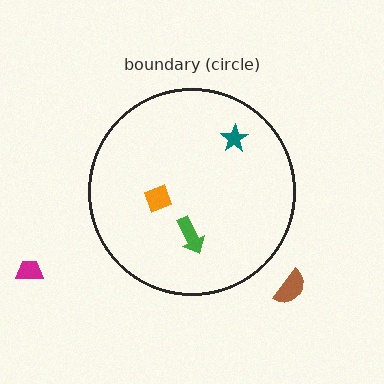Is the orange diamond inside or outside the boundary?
Inside.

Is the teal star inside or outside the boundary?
Inside.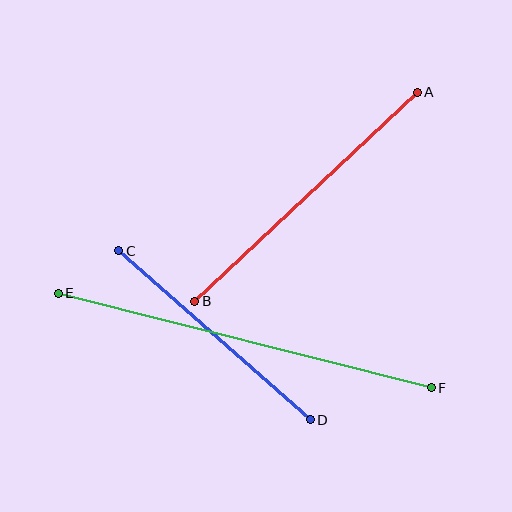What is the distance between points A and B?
The distance is approximately 305 pixels.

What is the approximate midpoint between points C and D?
The midpoint is at approximately (215, 335) pixels.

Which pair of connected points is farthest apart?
Points E and F are farthest apart.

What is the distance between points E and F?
The distance is approximately 385 pixels.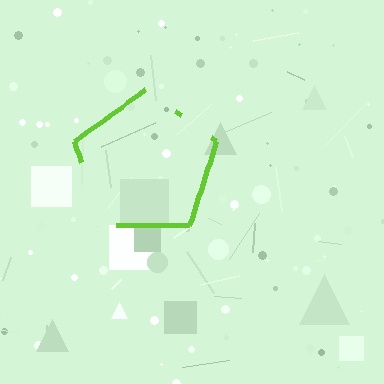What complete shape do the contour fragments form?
The contour fragments form a pentagon.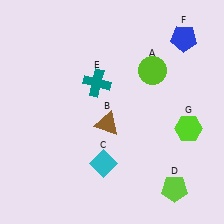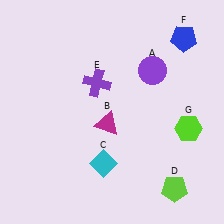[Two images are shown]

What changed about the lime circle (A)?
In Image 1, A is lime. In Image 2, it changed to purple.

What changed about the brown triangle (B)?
In Image 1, B is brown. In Image 2, it changed to magenta.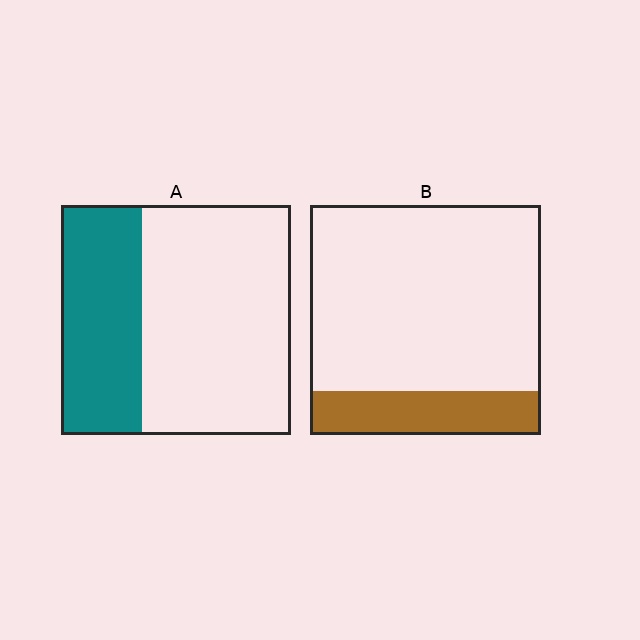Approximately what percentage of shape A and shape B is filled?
A is approximately 35% and B is approximately 20%.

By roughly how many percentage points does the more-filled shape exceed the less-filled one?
By roughly 15 percentage points (A over B).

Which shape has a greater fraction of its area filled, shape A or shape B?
Shape A.